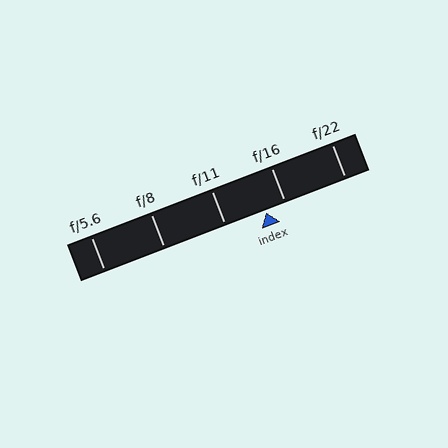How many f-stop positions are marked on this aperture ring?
There are 5 f-stop positions marked.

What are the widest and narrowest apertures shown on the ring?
The widest aperture shown is f/5.6 and the narrowest is f/22.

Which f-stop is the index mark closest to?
The index mark is closest to f/16.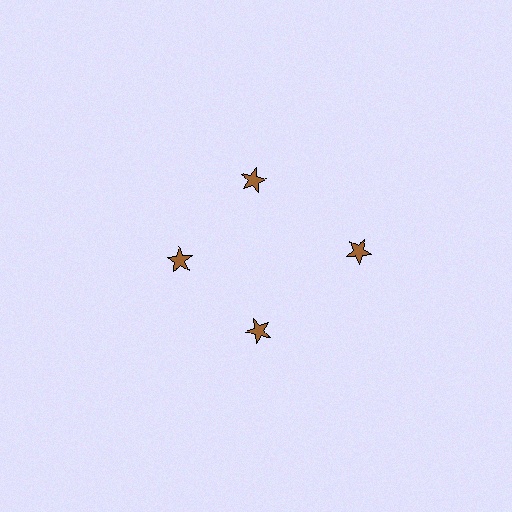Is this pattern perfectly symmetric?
No. The 4 brown stars are arranged in a ring, but one element near the 3 o'clock position is pushed outward from the center, breaking the 4-fold rotational symmetry.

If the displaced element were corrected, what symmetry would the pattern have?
It would have 4-fold rotational symmetry — the pattern would map onto itself every 90 degrees.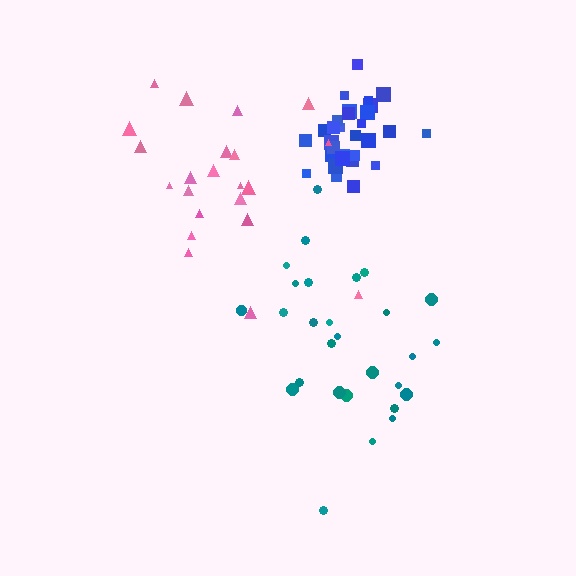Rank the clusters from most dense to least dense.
blue, pink, teal.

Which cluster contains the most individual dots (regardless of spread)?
Blue (30).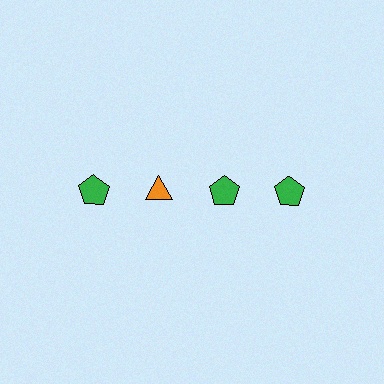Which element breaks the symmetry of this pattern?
The orange triangle in the top row, second from left column breaks the symmetry. All other shapes are green pentagons.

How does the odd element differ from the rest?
It differs in both color (orange instead of green) and shape (triangle instead of pentagon).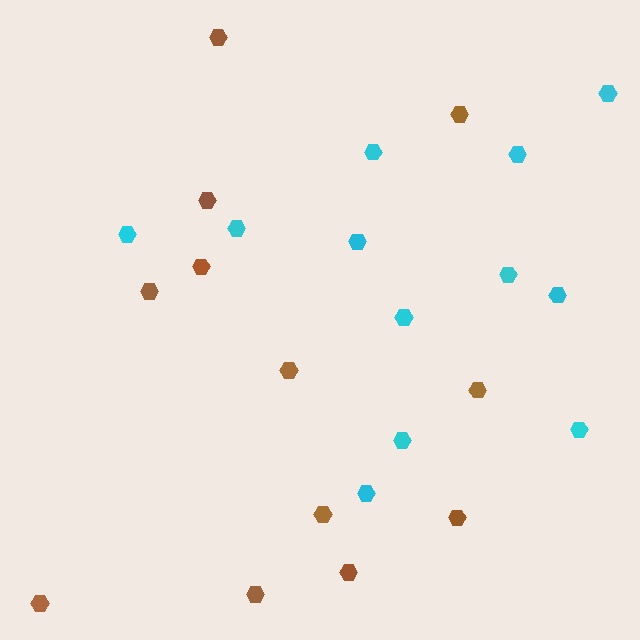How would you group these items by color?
There are 2 groups: one group of brown hexagons (12) and one group of cyan hexagons (12).